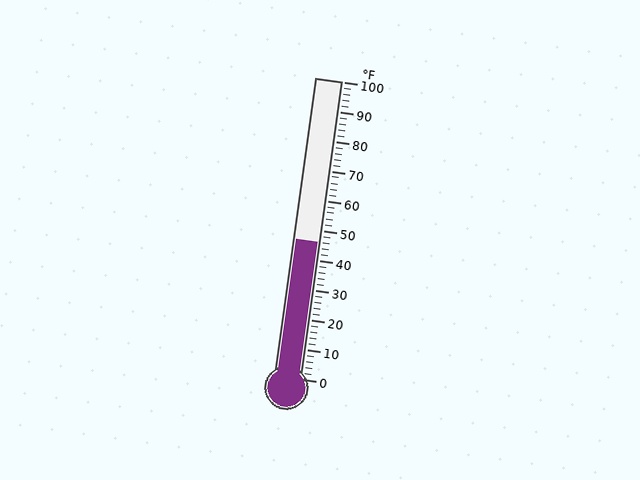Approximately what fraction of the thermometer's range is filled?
The thermometer is filled to approximately 45% of its range.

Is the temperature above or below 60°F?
The temperature is below 60°F.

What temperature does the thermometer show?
The thermometer shows approximately 46°F.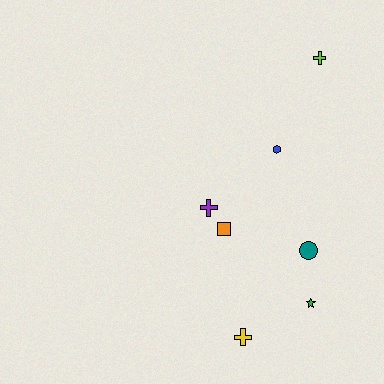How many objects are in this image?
There are 7 objects.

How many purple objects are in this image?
There is 1 purple object.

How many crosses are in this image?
There are 3 crosses.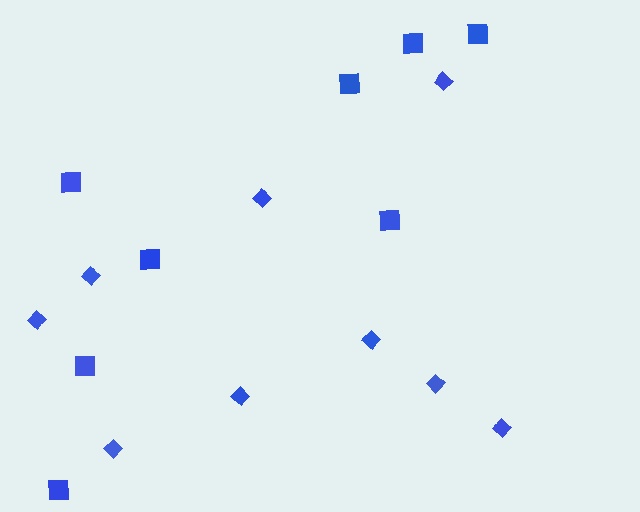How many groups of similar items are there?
There are 2 groups: one group of squares (8) and one group of diamonds (9).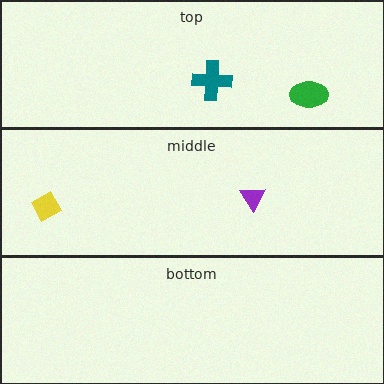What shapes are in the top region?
The teal cross, the green ellipse.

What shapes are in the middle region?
The purple triangle, the yellow diamond.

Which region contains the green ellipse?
The top region.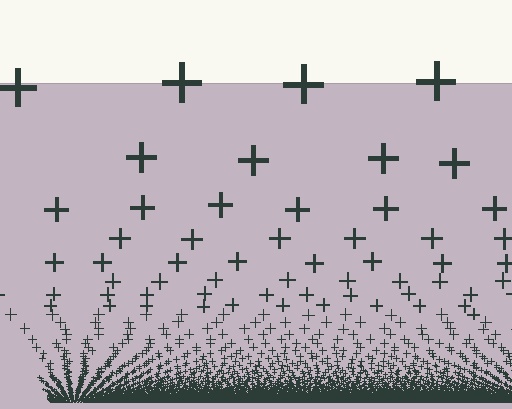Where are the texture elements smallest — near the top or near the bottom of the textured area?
Near the bottom.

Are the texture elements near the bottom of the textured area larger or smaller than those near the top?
Smaller. The gradient is inverted — elements near the bottom are smaller and denser.